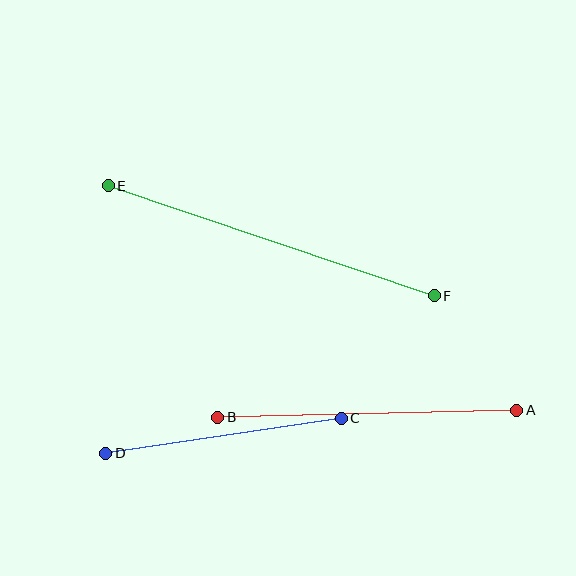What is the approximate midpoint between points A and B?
The midpoint is at approximately (367, 414) pixels.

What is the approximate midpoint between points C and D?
The midpoint is at approximately (224, 436) pixels.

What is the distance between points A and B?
The distance is approximately 299 pixels.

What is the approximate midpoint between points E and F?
The midpoint is at approximately (271, 241) pixels.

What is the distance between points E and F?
The distance is approximately 344 pixels.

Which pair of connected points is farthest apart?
Points E and F are farthest apart.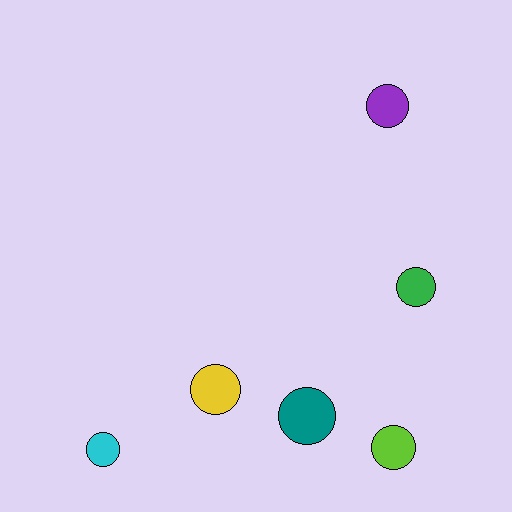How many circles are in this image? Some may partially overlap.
There are 6 circles.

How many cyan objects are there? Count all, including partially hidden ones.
There is 1 cyan object.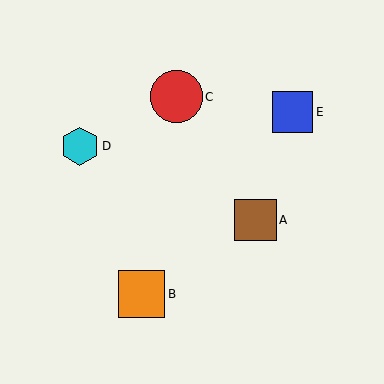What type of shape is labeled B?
Shape B is an orange square.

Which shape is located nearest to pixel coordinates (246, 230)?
The brown square (labeled A) at (255, 220) is nearest to that location.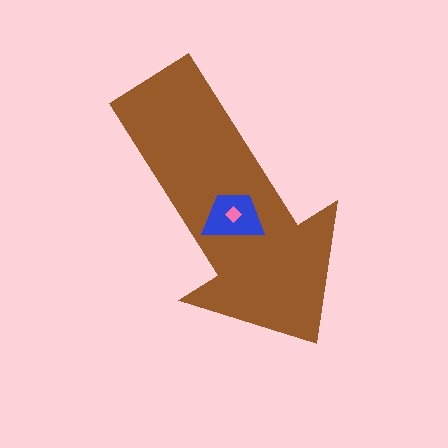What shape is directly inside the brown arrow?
The blue trapezoid.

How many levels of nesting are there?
3.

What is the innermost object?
The pink diamond.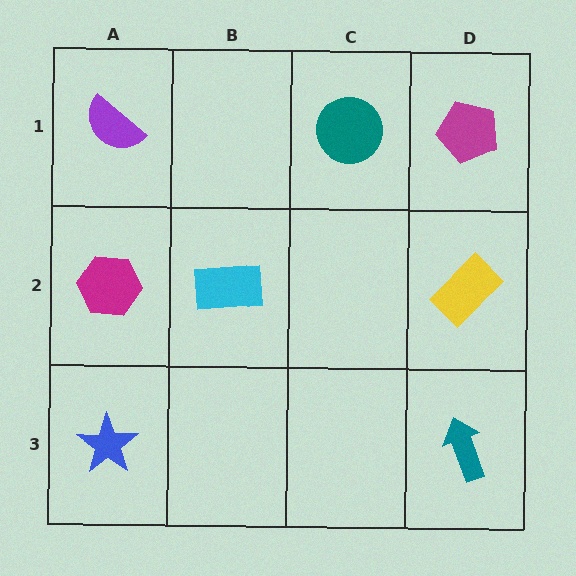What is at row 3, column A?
A blue star.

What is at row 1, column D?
A magenta pentagon.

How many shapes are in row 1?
3 shapes.